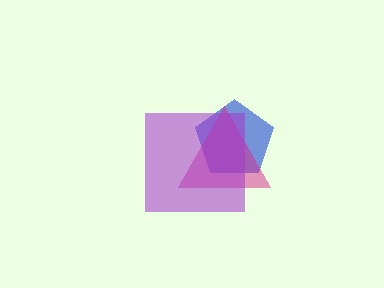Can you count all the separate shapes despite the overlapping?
Yes, there are 3 separate shapes.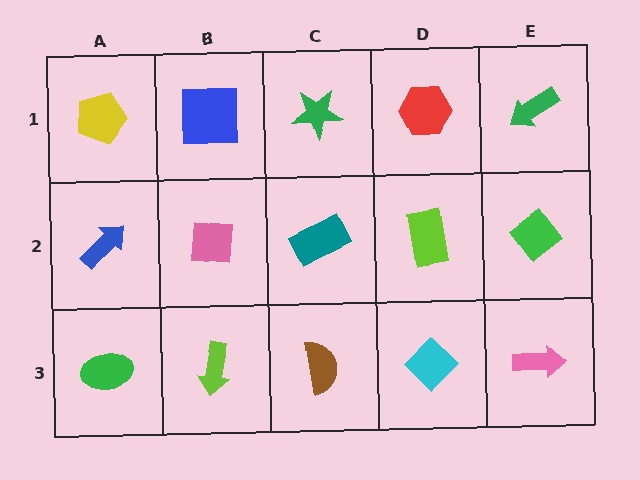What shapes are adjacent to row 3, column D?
A lime rectangle (row 2, column D), a brown semicircle (row 3, column C), a pink arrow (row 3, column E).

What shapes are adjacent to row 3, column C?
A teal rectangle (row 2, column C), a lime arrow (row 3, column B), a cyan diamond (row 3, column D).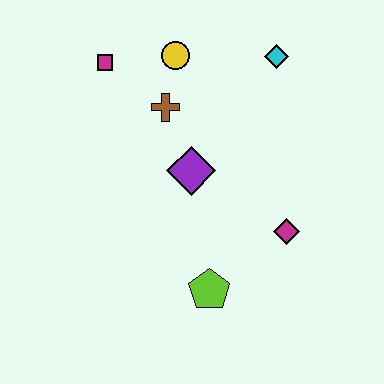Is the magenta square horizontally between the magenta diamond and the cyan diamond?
No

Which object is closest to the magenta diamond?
The lime pentagon is closest to the magenta diamond.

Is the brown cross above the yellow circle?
No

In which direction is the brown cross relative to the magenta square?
The brown cross is to the right of the magenta square.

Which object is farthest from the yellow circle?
The lime pentagon is farthest from the yellow circle.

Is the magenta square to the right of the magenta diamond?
No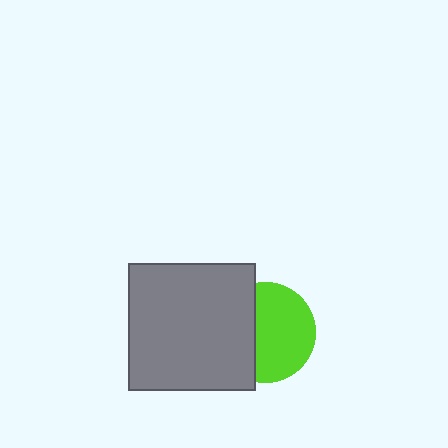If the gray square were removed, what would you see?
You would see the complete lime circle.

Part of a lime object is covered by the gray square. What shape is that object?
It is a circle.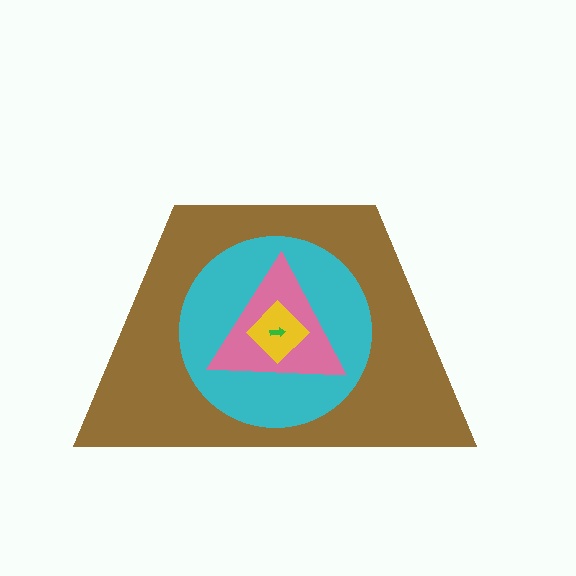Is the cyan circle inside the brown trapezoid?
Yes.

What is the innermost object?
The green arrow.